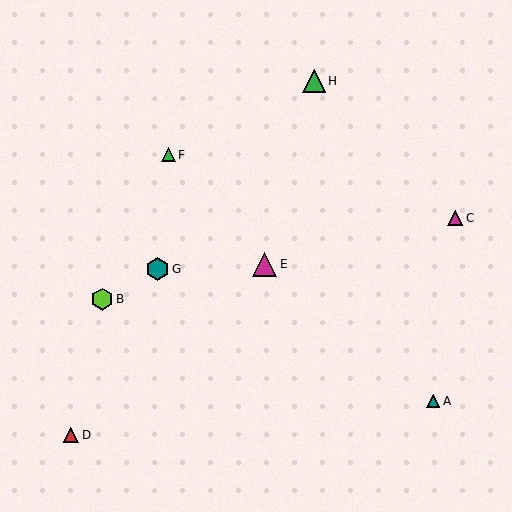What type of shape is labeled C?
Shape C is a magenta triangle.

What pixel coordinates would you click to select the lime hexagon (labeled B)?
Click at (102, 299) to select the lime hexagon B.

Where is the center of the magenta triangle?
The center of the magenta triangle is at (265, 264).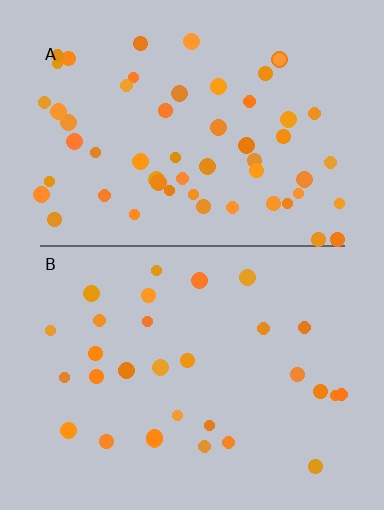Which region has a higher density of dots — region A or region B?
A (the top).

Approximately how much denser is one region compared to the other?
Approximately 1.9× — region A over region B.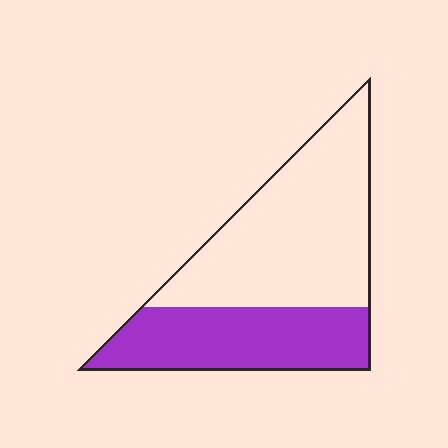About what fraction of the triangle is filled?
About three eighths (3/8).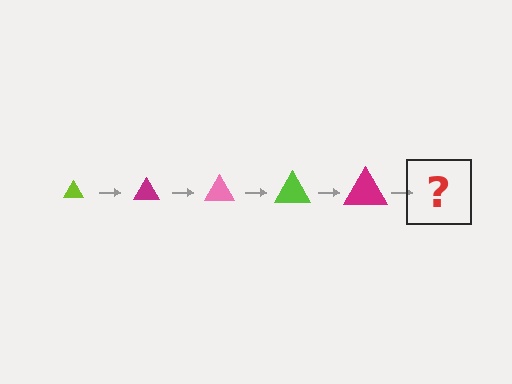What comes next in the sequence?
The next element should be a pink triangle, larger than the previous one.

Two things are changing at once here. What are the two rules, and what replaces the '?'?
The two rules are that the triangle grows larger each step and the color cycles through lime, magenta, and pink. The '?' should be a pink triangle, larger than the previous one.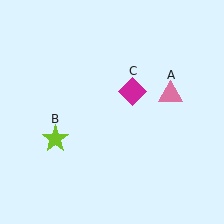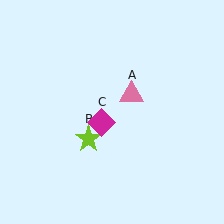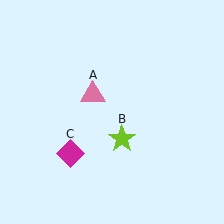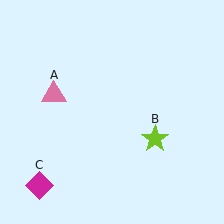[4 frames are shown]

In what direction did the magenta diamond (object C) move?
The magenta diamond (object C) moved down and to the left.